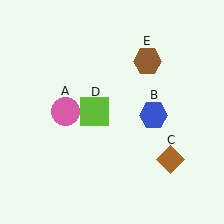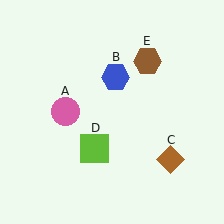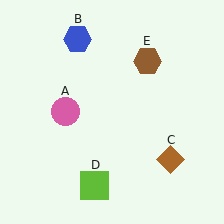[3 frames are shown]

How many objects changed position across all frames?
2 objects changed position: blue hexagon (object B), lime square (object D).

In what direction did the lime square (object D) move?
The lime square (object D) moved down.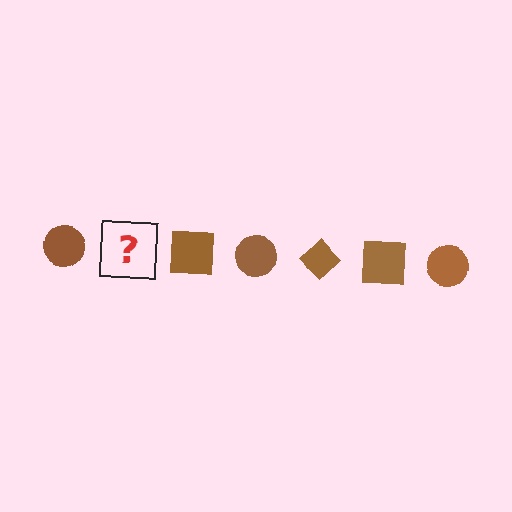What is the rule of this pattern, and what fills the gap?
The rule is that the pattern cycles through circle, diamond, square shapes in brown. The gap should be filled with a brown diamond.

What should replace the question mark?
The question mark should be replaced with a brown diamond.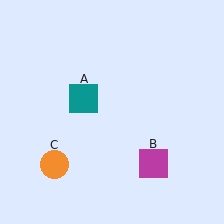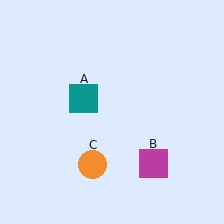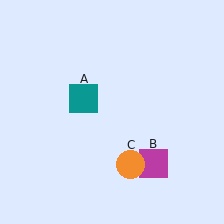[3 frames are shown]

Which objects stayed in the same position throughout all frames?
Teal square (object A) and magenta square (object B) remained stationary.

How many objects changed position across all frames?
1 object changed position: orange circle (object C).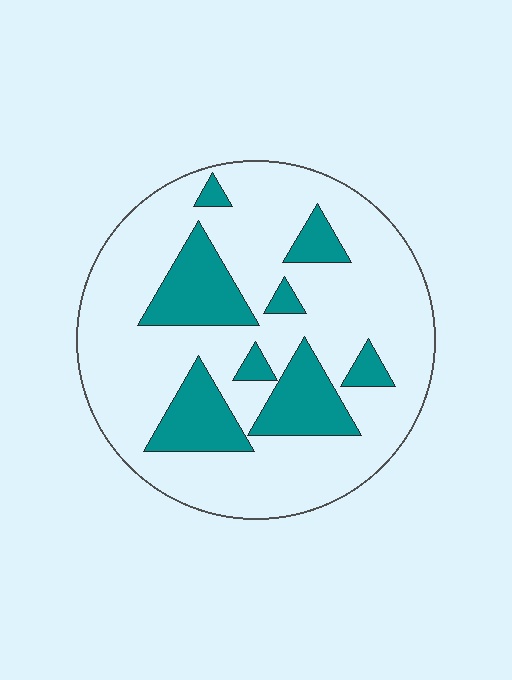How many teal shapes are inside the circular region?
8.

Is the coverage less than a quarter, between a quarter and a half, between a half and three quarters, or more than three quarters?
Less than a quarter.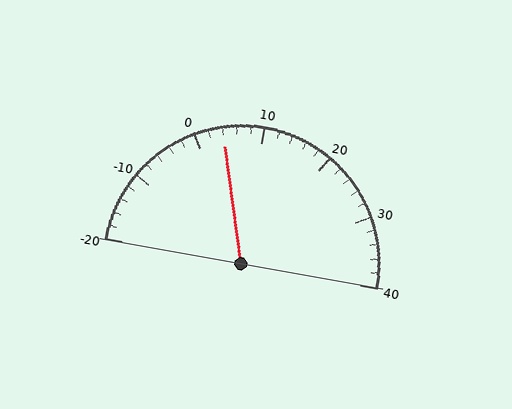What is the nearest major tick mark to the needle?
The nearest major tick mark is 0.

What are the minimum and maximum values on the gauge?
The gauge ranges from -20 to 40.